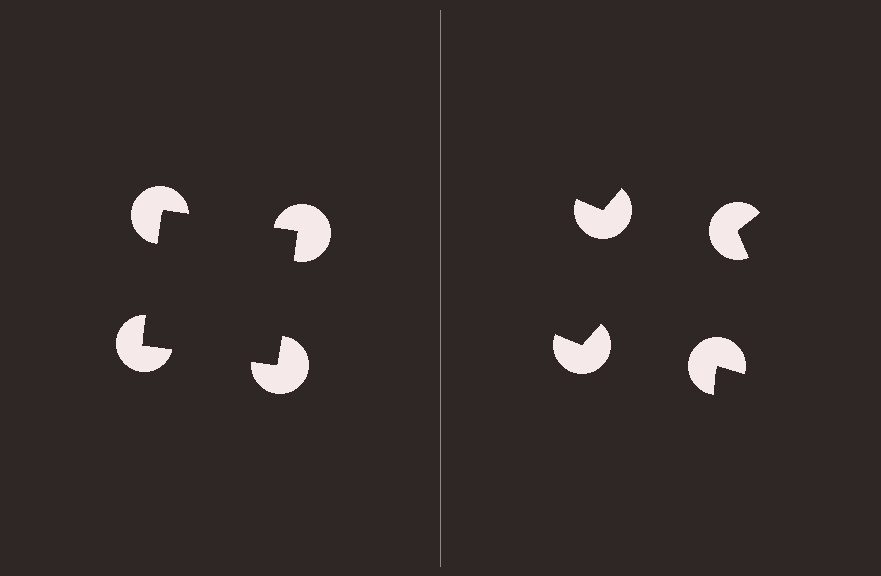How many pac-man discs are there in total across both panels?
8 — 4 on each side.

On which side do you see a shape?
An illusory square appears on the left side. On the right side the wedge cuts are rotated, so no coherent shape forms.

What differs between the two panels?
The pac-man discs are positioned identically on both sides; only the wedge orientations differ. On the left they align to a square; on the right they are misaligned.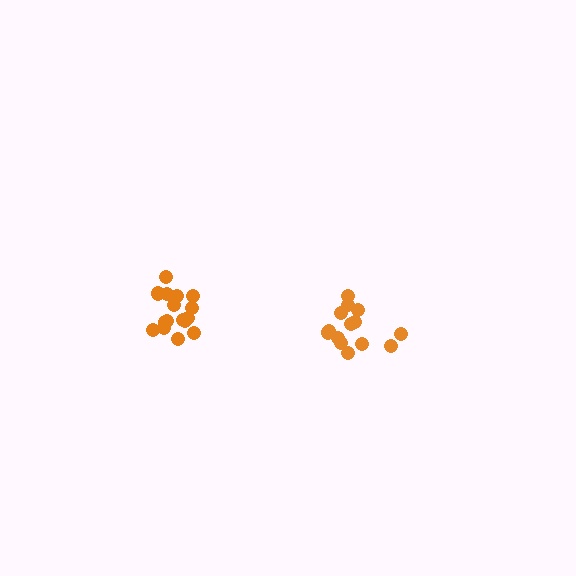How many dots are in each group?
Group 1: 14 dots, Group 2: 16 dots (30 total).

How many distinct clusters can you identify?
There are 2 distinct clusters.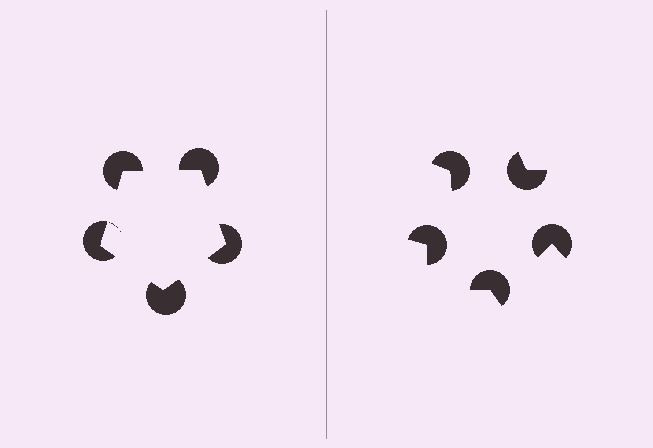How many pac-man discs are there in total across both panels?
10 — 5 on each side.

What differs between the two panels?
The pac-man discs are positioned identically on both sides; only the wedge orientations differ. On the left they align to a pentagon; on the right they are misaligned.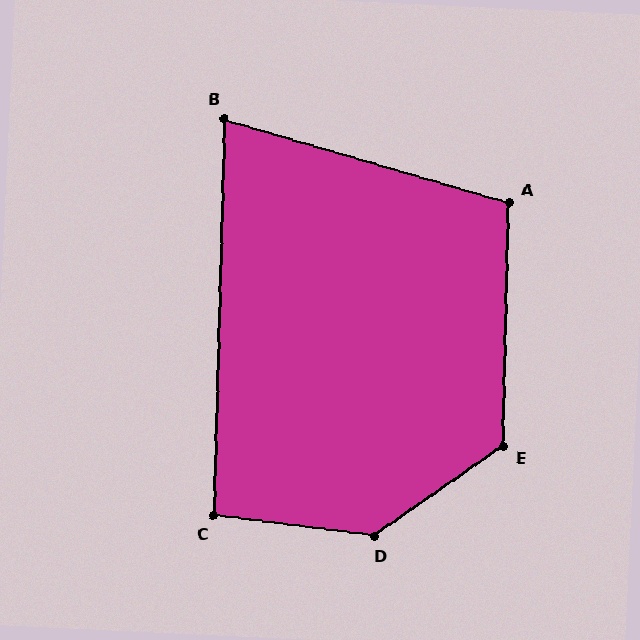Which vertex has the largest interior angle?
D, at approximately 138 degrees.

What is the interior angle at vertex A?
Approximately 105 degrees (obtuse).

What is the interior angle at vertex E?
Approximately 126 degrees (obtuse).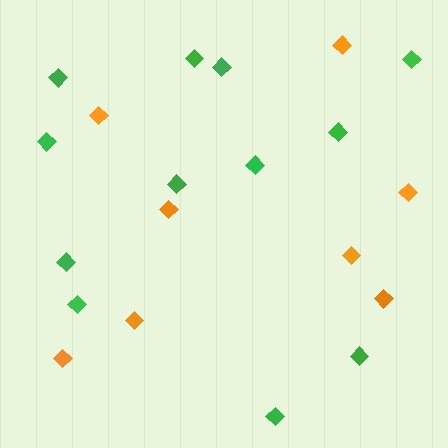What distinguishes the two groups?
There are 2 groups: one group of green diamonds (12) and one group of orange diamonds (8).